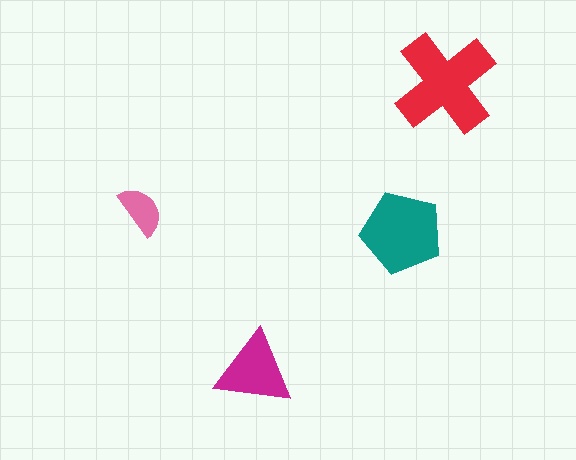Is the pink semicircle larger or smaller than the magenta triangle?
Smaller.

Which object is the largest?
The red cross.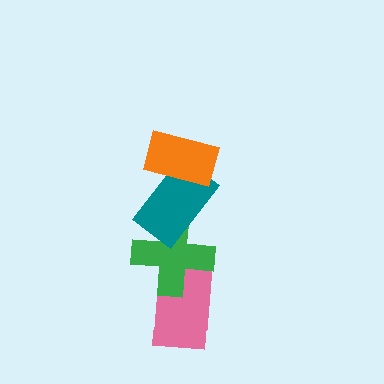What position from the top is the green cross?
The green cross is 3rd from the top.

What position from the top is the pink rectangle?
The pink rectangle is 4th from the top.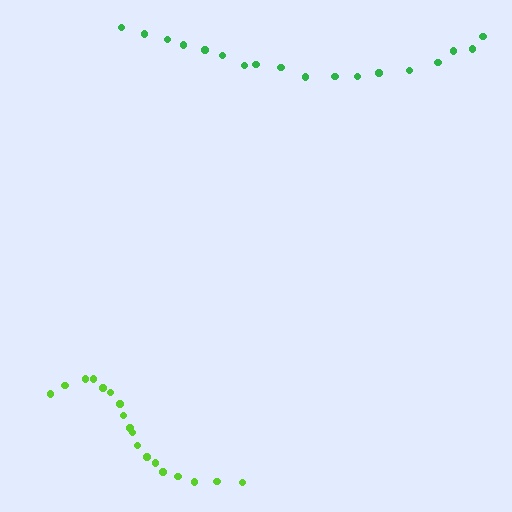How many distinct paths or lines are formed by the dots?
There are 2 distinct paths.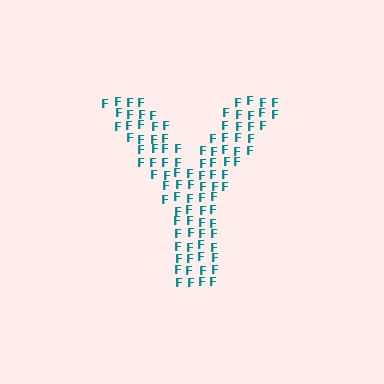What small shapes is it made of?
It is made of small letter F's.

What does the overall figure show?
The overall figure shows the letter Y.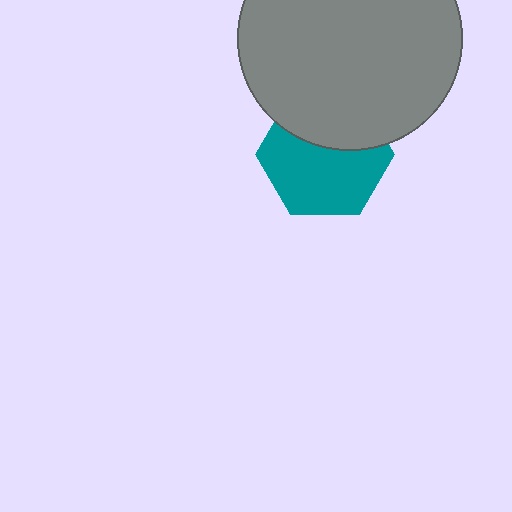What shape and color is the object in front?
The object in front is a gray circle.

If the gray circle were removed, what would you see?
You would see the complete teal hexagon.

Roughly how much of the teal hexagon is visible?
About half of it is visible (roughly 62%).